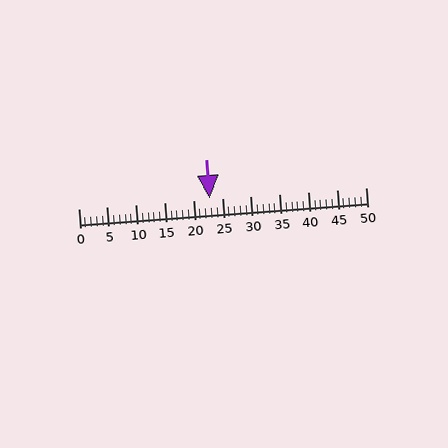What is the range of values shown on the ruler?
The ruler shows values from 0 to 50.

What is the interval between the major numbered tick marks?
The major tick marks are spaced 5 units apart.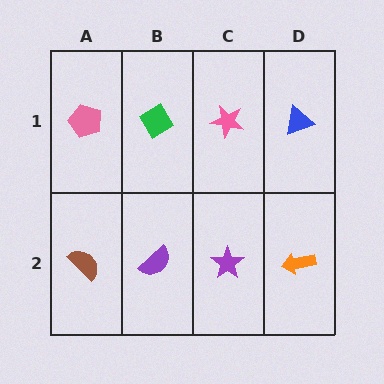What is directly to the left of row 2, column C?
A purple semicircle.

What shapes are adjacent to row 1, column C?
A purple star (row 2, column C), a green diamond (row 1, column B), a blue triangle (row 1, column D).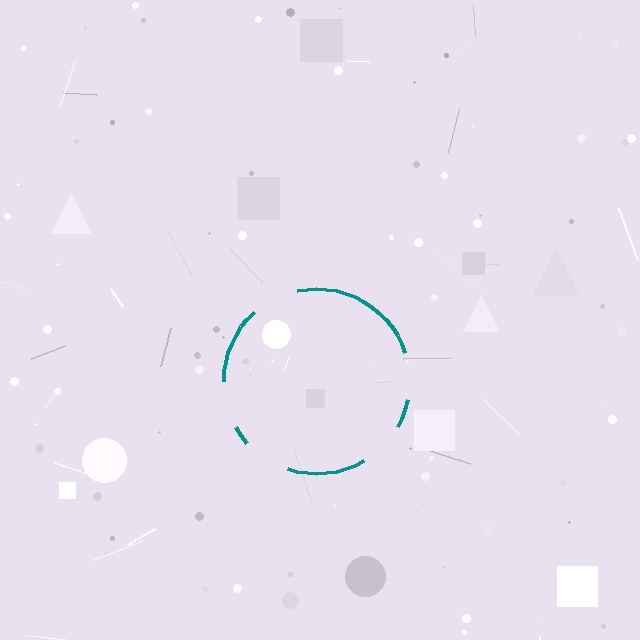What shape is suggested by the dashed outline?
The dashed outline suggests a circle.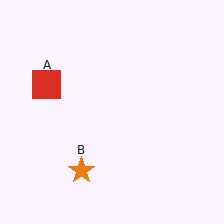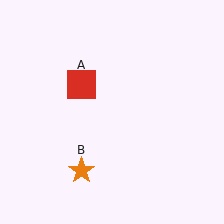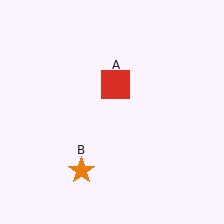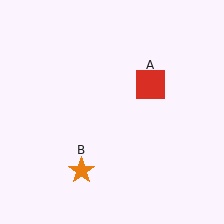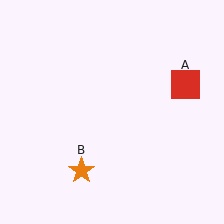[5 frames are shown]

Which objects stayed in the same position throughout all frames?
Orange star (object B) remained stationary.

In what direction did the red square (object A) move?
The red square (object A) moved right.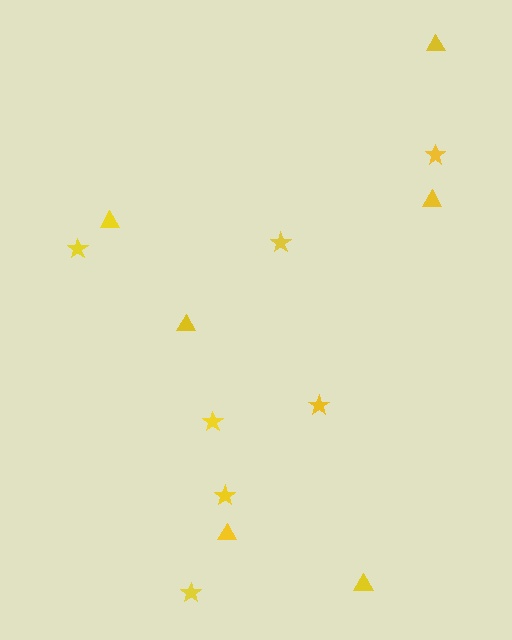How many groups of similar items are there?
There are 2 groups: one group of triangles (6) and one group of stars (7).